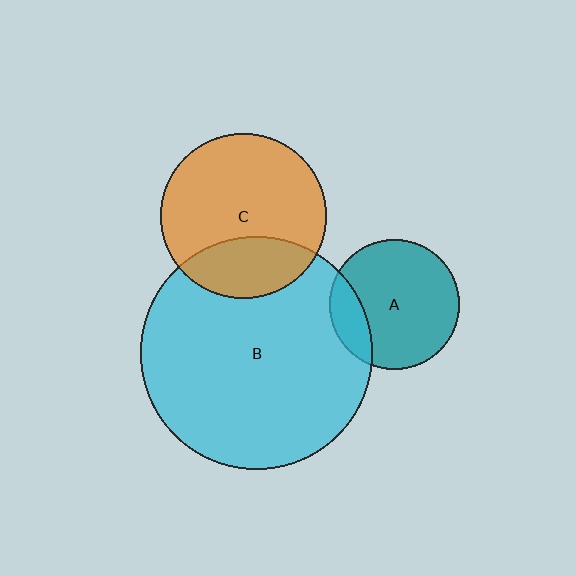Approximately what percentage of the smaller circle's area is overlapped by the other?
Approximately 30%.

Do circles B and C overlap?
Yes.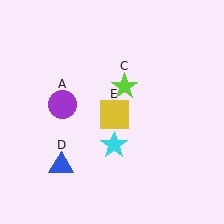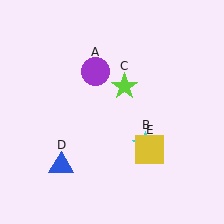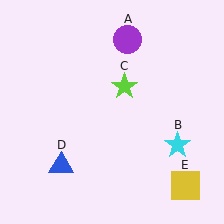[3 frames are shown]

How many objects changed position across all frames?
3 objects changed position: purple circle (object A), cyan star (object B), yellow square (object E).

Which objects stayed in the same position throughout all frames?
Lime star (object C) and blue triangle (object D) remained stationary.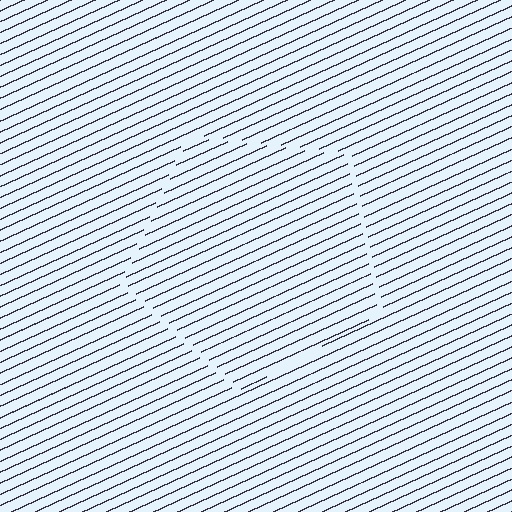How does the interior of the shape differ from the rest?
The interior of the shape contains the same grating, shifted by half a period — the contour is defined by the phase discontinuity where line-ends from the inner and outer gratings abut.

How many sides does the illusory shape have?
5 sides — the line-ends trace a pentagon.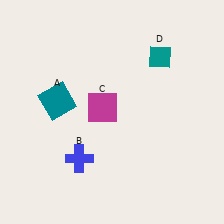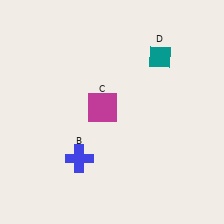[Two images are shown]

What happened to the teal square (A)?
The teal square (A) was removed in Image 2. It was in the top-left area of Image 1.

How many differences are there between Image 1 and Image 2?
There is 1 difference between the two images.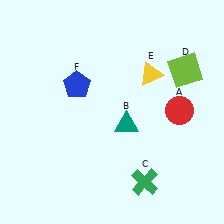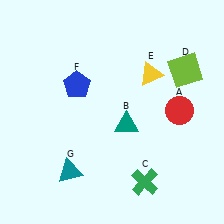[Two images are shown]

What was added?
A teal triangle (G) was added in Image 2.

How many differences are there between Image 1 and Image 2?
There is 1 difference between the two images.